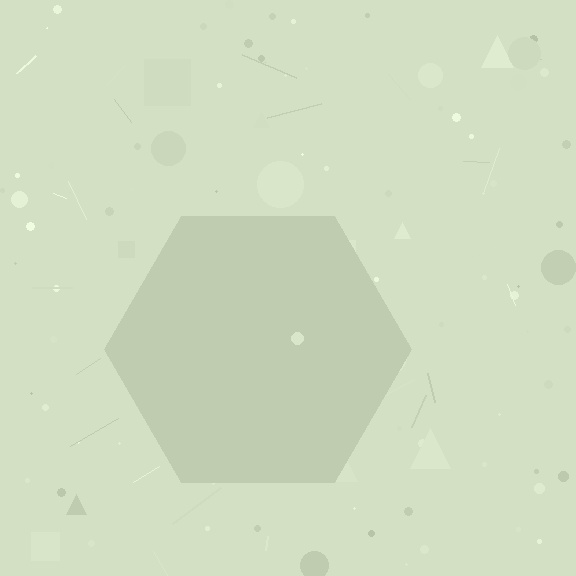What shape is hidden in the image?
A hexagon is hidden in the image.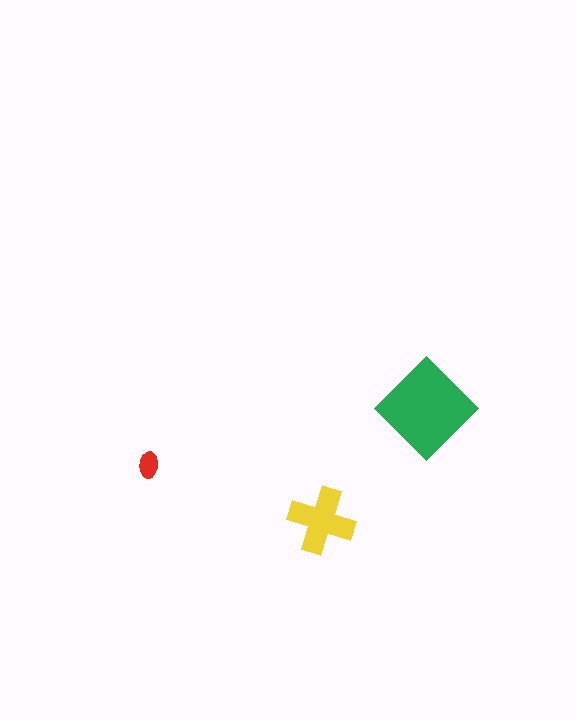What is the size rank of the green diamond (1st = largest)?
1st.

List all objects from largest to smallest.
The green diamond, the yellow cross, the red ellipse.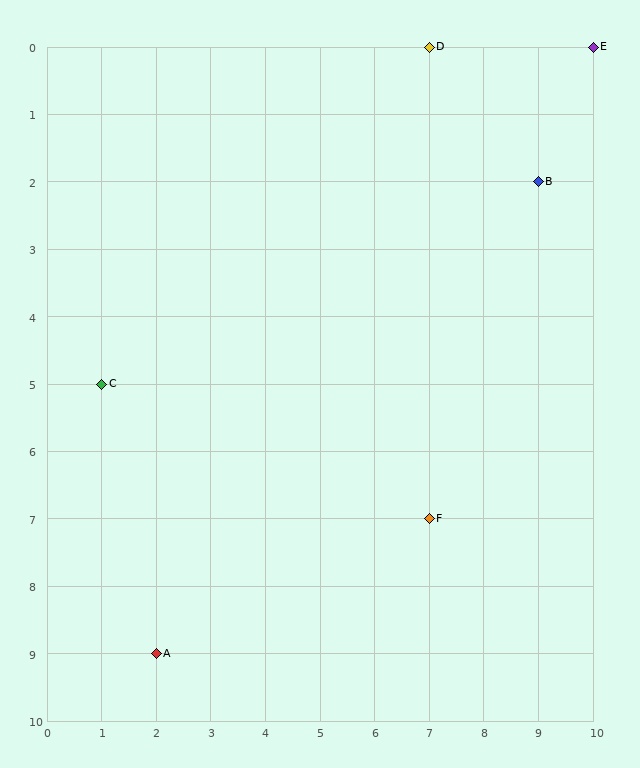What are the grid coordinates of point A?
Point A is at grid coordinates (2, 9).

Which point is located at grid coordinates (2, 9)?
Point A is at (2, 9).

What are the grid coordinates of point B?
Point B is at grid coordinates (9, 2).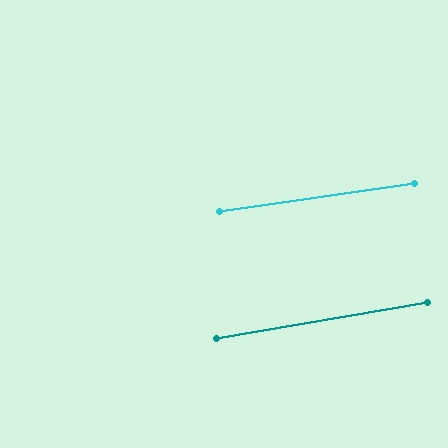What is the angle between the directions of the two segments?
Approximately 1 degree.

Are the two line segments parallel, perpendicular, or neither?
Parallel — their directions differ by only 1.3°.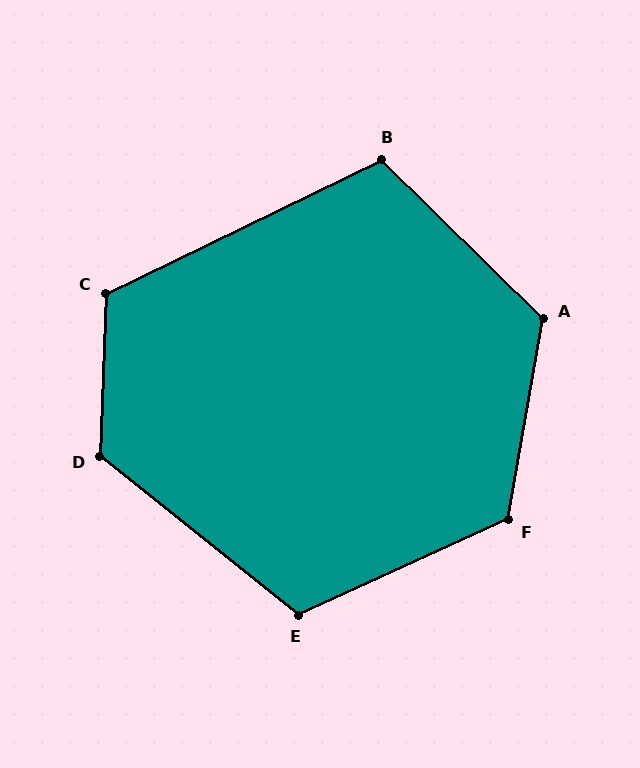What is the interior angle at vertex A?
Approximately 125 degrees (obtuse).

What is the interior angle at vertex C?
Approximately 118 degrees (obtuse).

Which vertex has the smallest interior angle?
B, at approximately 110 degrees.